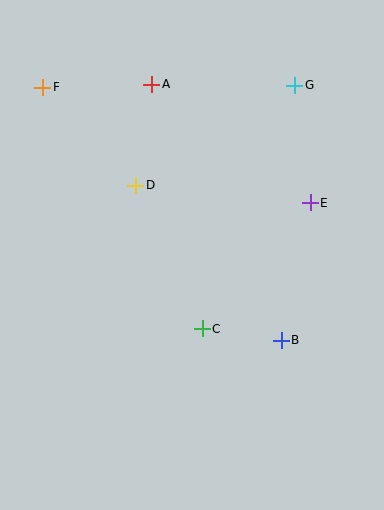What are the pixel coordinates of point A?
Point A is at (152, 84).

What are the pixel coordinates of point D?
Point D is at (136, 185).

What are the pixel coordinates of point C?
Point C is at (202, 329).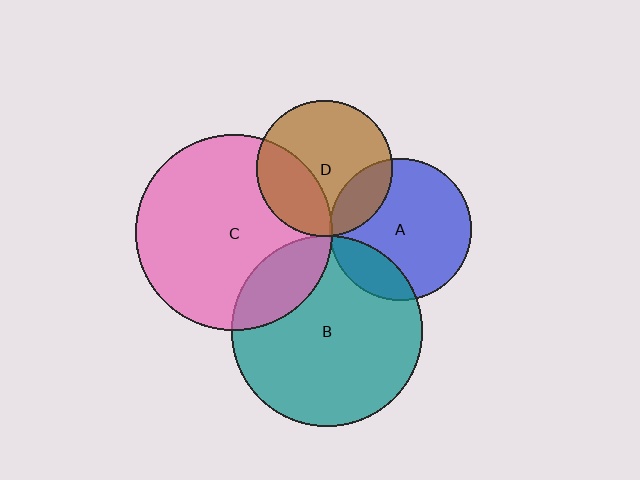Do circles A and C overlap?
Yes.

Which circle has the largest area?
Circle C (pink).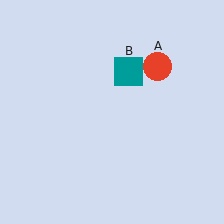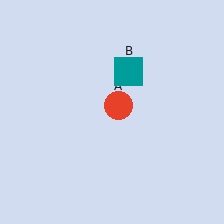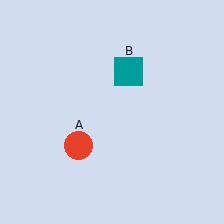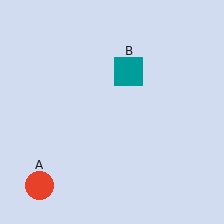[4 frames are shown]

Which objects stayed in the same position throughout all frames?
Teal square (object B) remained stationary.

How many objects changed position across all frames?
1 object changed position: red circle (object A).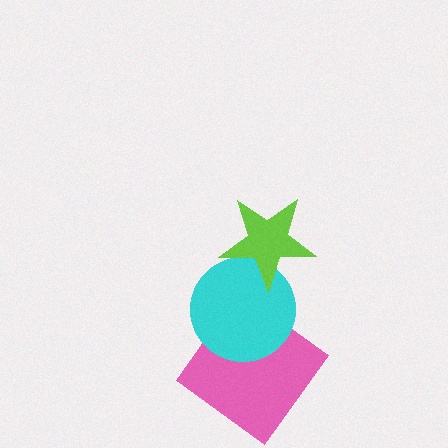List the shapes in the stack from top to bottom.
From top to bottom: the lime star, the cyan circle, the pink diamond.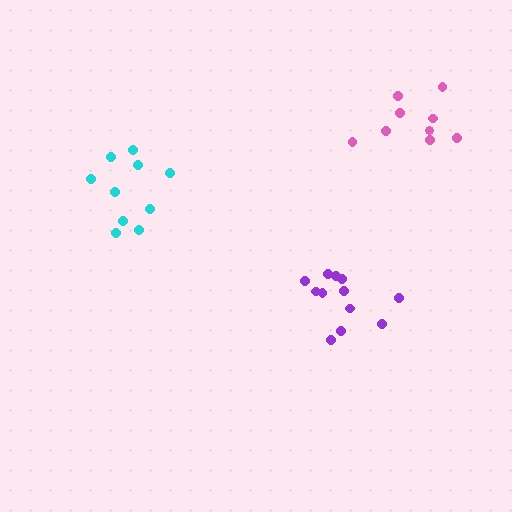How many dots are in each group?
Group 1: 12 dots, Group 2: 10 dots, Group 3: 9 dots (31 total).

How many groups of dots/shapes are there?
There are 3 groups.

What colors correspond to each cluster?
The clusters are colored: purple, cyan, pink.